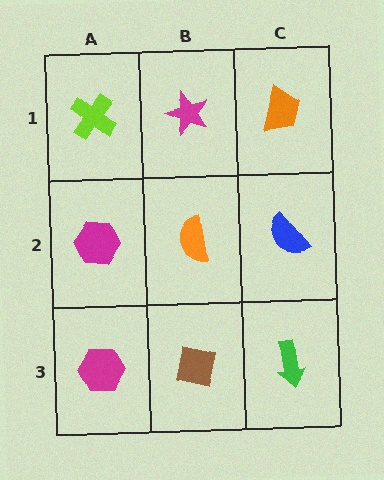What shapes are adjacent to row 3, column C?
A blue semicircle (row 2, column C), a brown square (row 3, column B).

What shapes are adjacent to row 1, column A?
A magenta hexagon (row 2, column A), a magenta star (row 1, column B).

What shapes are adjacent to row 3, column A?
A magenta hexagon (row 2, column A), a brown square (row 3, column B).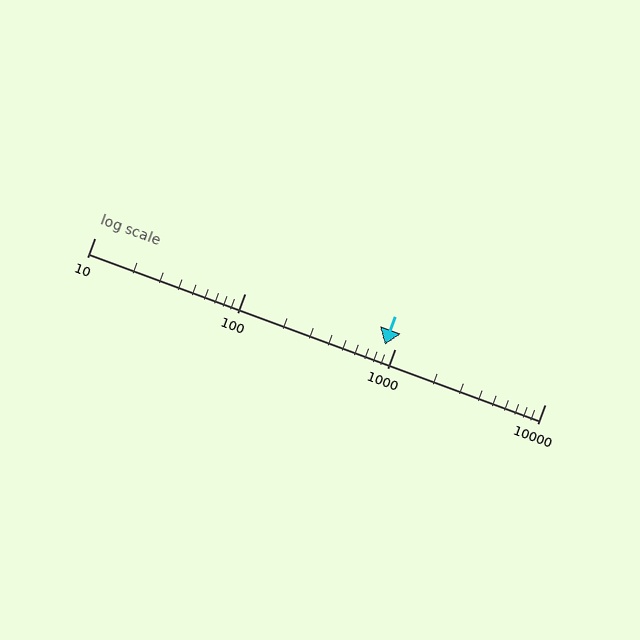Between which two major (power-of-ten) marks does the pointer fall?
The pointer is between 100 and 1000.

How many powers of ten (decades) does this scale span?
The scale spans 3 decades, from 10 to 10000.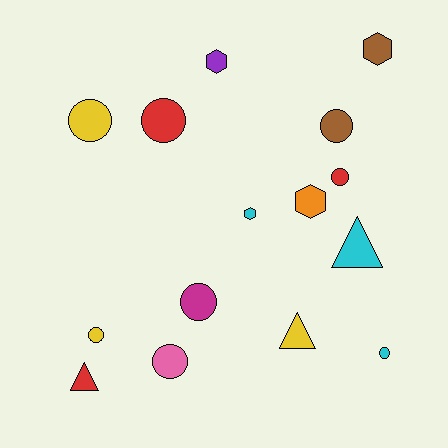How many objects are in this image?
There are 15 objects.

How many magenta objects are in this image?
There is 1 magenta object.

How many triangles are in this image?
There are 3 triangles.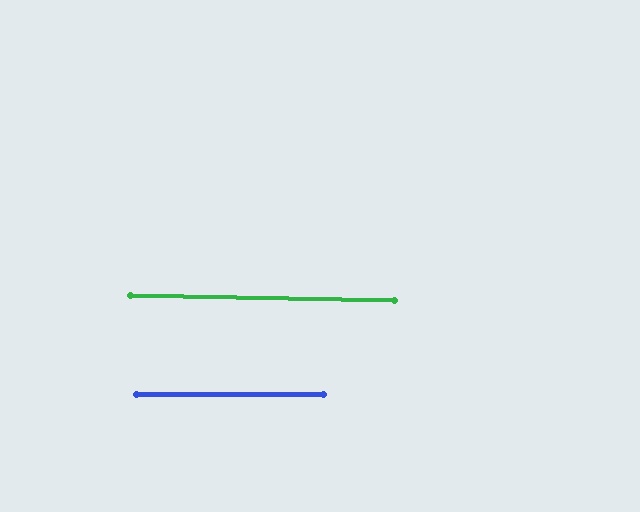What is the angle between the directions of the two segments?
Approximately 1 degree.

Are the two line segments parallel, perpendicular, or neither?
Parallel — their directions differ by only 1.0°.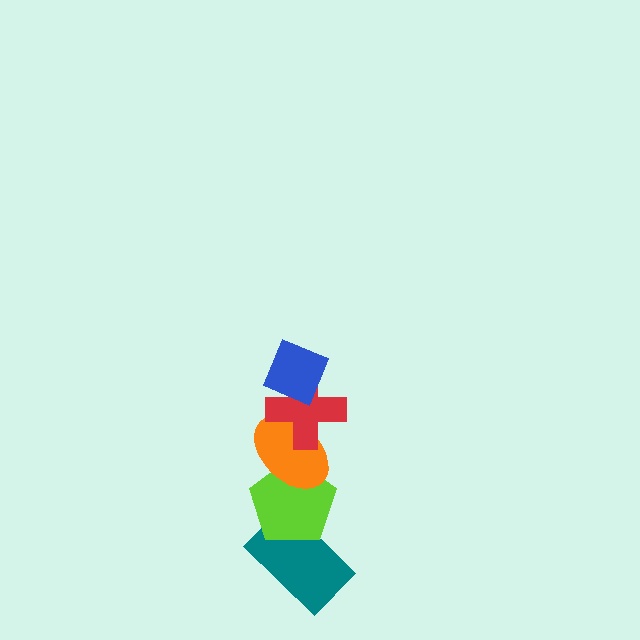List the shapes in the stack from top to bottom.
From top to bottom: the blue diamond, the red cross, the orange ellipse, the lime pentagon, the teal rectangle.